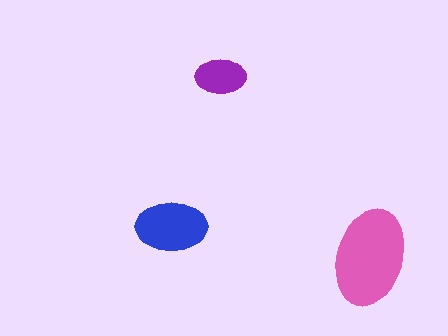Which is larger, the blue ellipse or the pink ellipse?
The pink one.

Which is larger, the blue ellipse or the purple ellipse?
The blue one.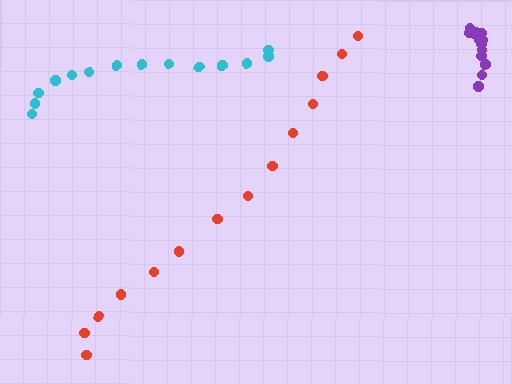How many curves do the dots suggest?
There are 3 distinct paths.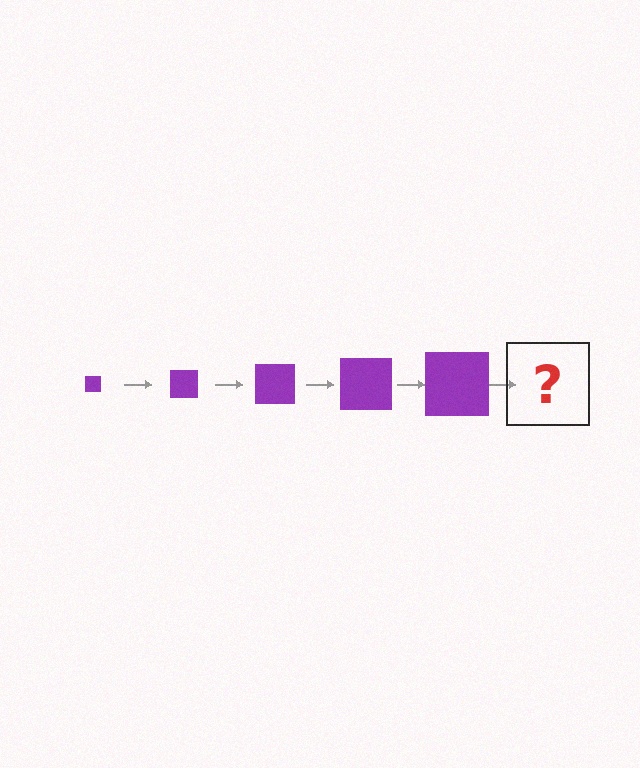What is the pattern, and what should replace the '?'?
The pattern is that the square gets progressively larger each step. The '?' should be a purple square, larger than the previous one.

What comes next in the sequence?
The next element should be a purple square, larger than the previous one.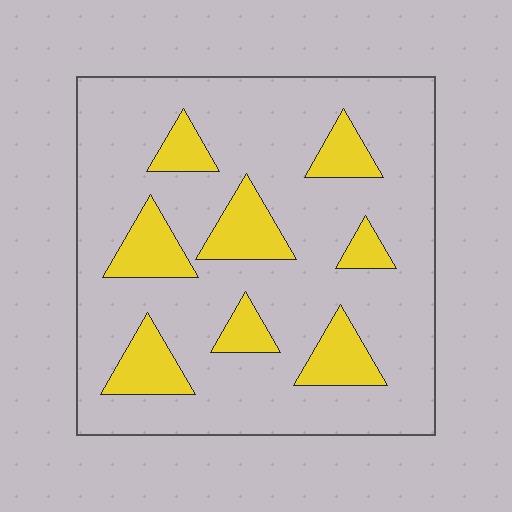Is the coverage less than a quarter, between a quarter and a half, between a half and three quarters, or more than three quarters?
Less than a quarter.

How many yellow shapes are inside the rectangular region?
8.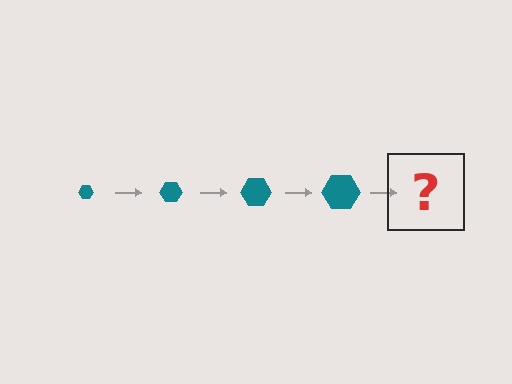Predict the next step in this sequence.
The next step is a teal hexagon, larger than the previous one.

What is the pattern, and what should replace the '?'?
The pattern is that the hexagon gets progressively larger each step. The '?' should be a teal hexagon, larger than the previous one.